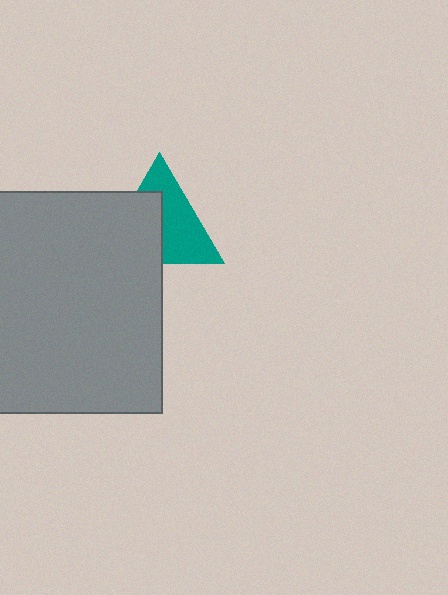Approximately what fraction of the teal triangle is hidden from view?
Roughly 47% of the teal triangle is hidden behind the gray square.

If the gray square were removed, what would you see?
You would see the complete teal triangle.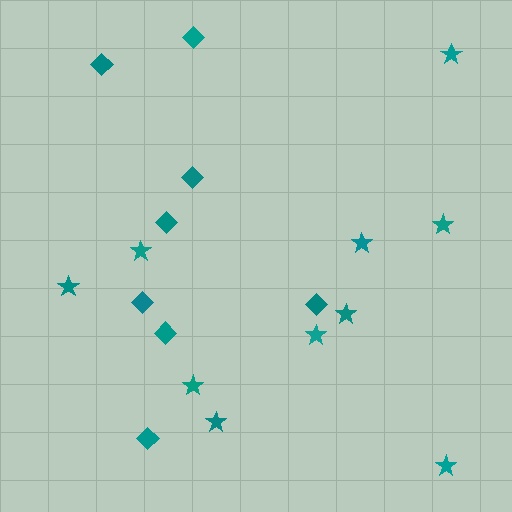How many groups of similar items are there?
There are 2 groups: one group of stars (10) and one group of diamonds (8).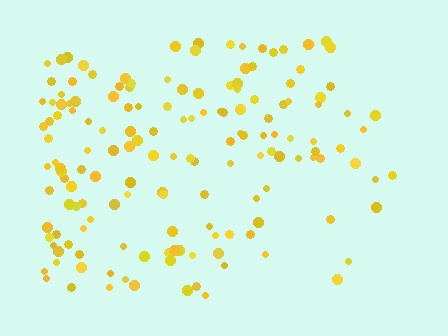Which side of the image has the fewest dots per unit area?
The right.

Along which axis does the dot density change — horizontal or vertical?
Horizontal.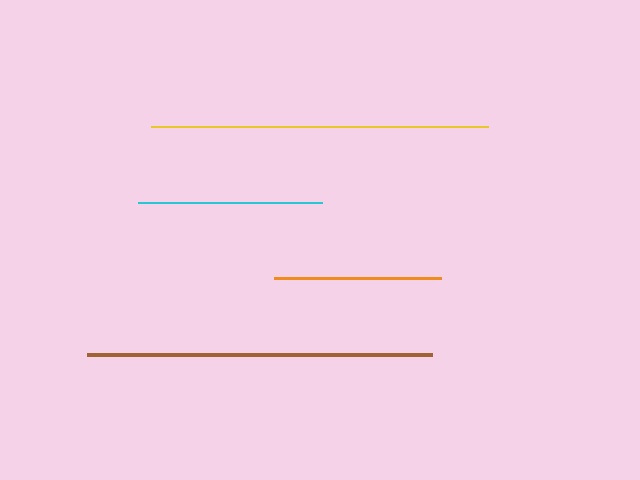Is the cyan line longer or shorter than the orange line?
The cyan line is longer than the orange line.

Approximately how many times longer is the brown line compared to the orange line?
The brown line is approximately 2.1 times the length of the orange line.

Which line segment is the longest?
The brown line is the longest at approximately 344 pixels.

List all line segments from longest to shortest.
From longest to shortest: brown, yellow, cyan, orange.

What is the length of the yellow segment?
The yellow segment is approximately 337 pixels long.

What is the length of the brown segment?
The brown segment is approximately 344 pixels long.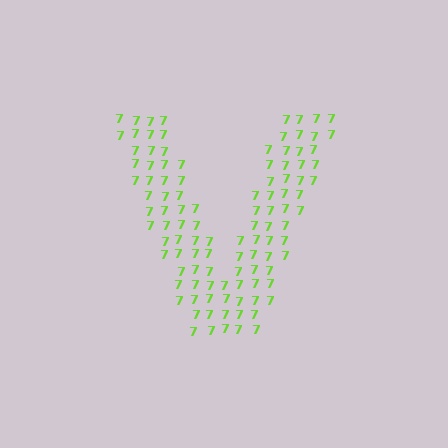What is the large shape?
The large shape is the letter V.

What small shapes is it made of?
It is made of small digit 7's.